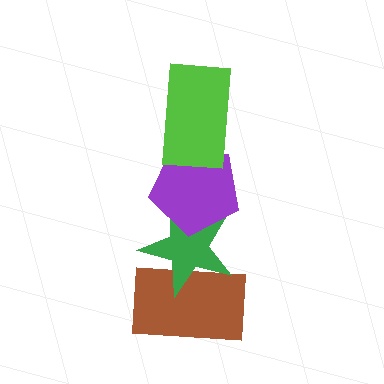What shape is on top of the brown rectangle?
The green star is on top of the brown rectangle.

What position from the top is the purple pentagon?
The purple pentagon is 2nd from the top.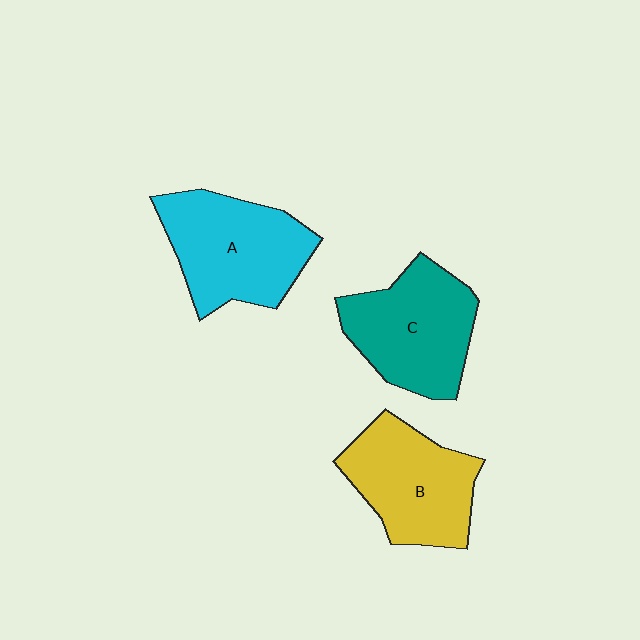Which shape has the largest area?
Shape A (cyan).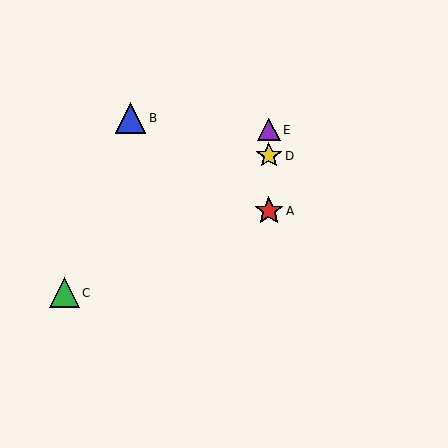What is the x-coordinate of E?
Object E is at x≈269.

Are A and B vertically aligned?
No, A is at x≈269 and B is at x≈130.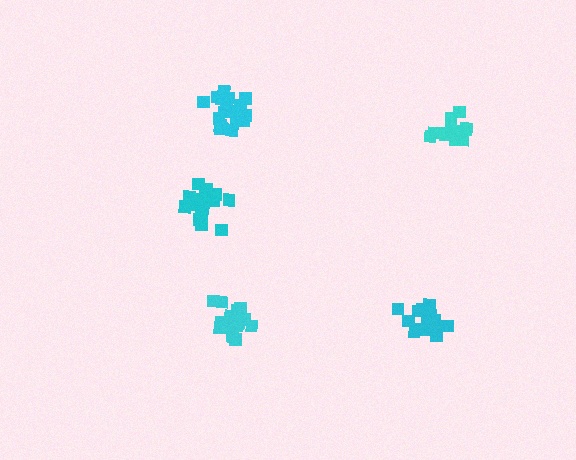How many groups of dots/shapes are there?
There are 5 groups.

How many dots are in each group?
Group 1: 16 dots, Group 2: 19 dots, Group 3: 15 dots, Group 4: 18 dots, Group 5: 19 dots (87 total).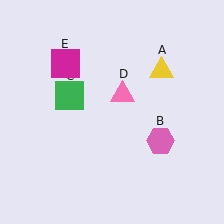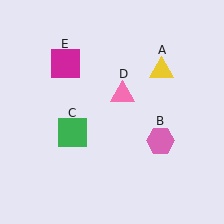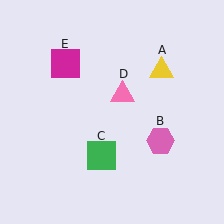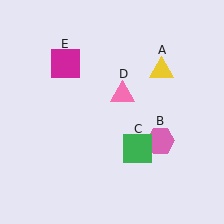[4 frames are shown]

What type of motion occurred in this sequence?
The green square (object C) rotated counterclockwise around the center of the scene.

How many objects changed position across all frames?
1 object changed position: green square (object C).